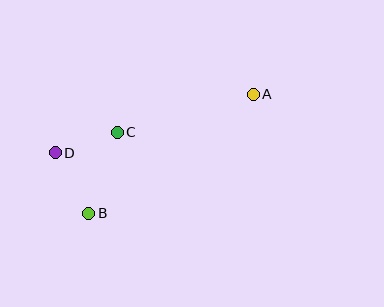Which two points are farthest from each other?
Points A and D are farthest from each other.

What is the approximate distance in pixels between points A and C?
The distance between A and C is approximately 141 pixels.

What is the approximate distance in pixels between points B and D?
The distance between B and D is approximately 69 pixels.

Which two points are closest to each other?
Points C and D are closest to each other.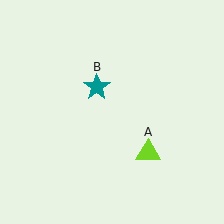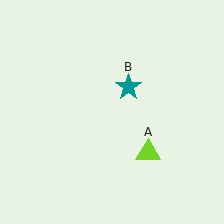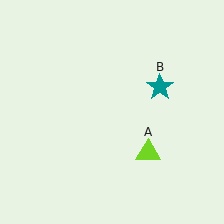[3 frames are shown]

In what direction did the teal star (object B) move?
The teal star (object B) moved right.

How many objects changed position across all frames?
1 object changed position: teal star (object B).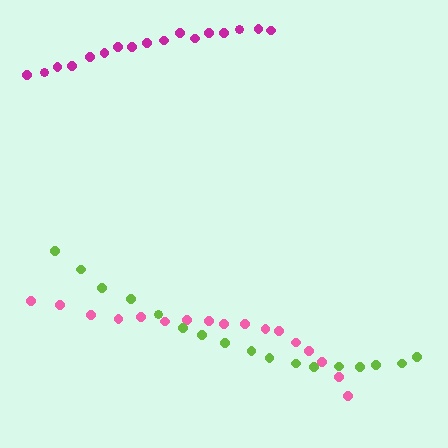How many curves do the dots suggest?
There are 3 distinct paths.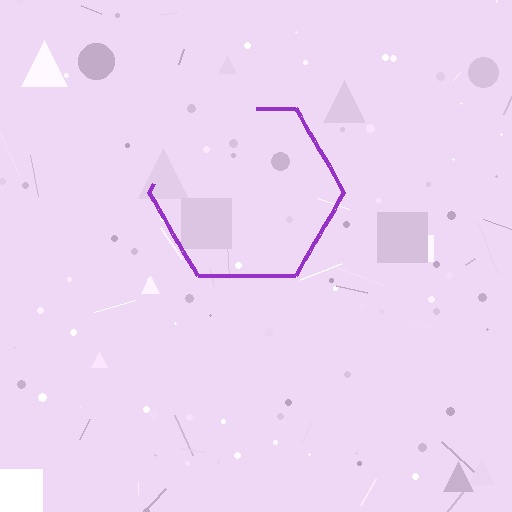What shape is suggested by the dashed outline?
The dashed outline suggests a hexagon.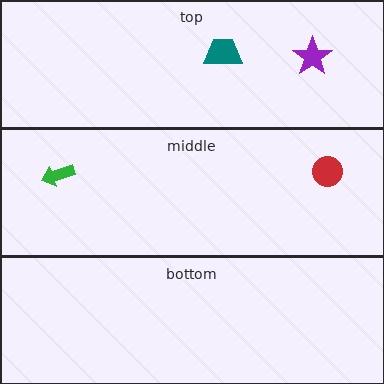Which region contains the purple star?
The top region.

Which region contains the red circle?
The middle region.